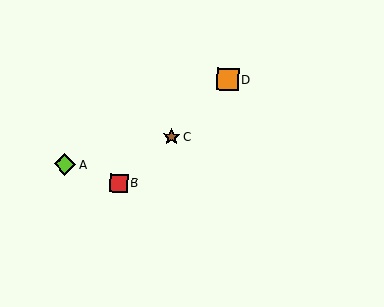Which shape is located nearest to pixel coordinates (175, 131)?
The brown star (labeled C) at (172, 136) is nearest to that location.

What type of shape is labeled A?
Shape A is a lime diamond.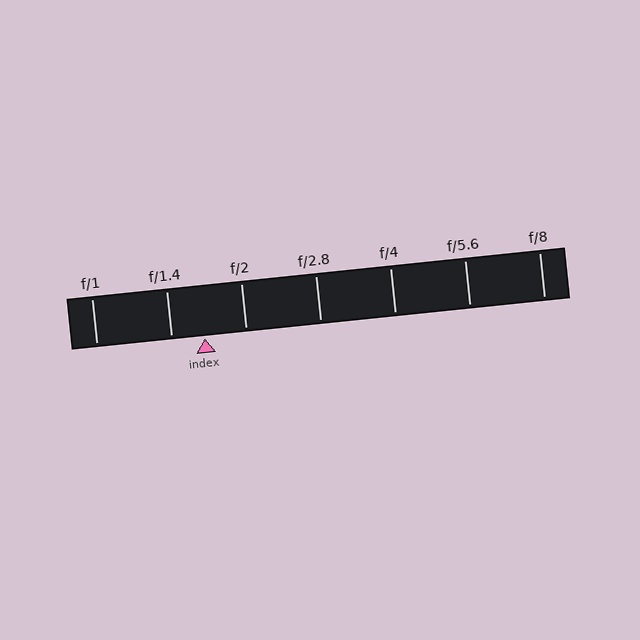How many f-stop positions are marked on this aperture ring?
There are 7 f-stop positions marked.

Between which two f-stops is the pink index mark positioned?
The index mark is between f/1.4 and f/2.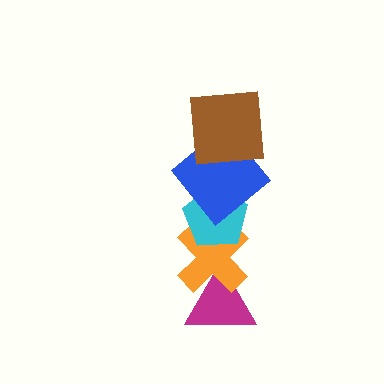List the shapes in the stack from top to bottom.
From top to bottom: the brown square, the blue diamond, the cyan pentagon, the orange cross, the magenta triangle.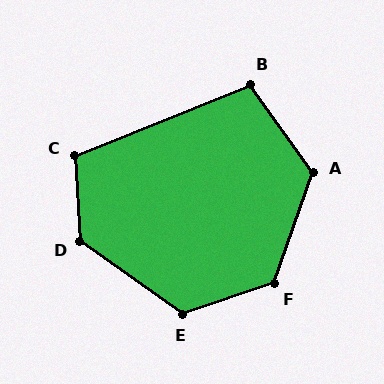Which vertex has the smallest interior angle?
B, at approximately 103 degrees.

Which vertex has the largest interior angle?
D, at approximately 129 degrees.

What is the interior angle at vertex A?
Approximately 125 degrees (obtuse).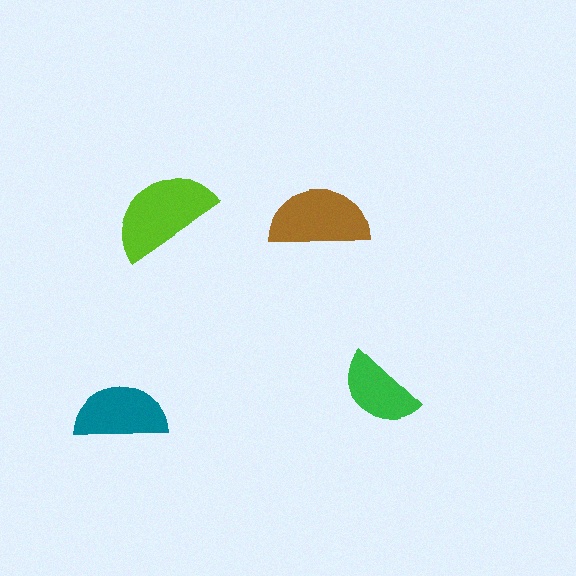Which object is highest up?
The lime semicircle is topmost.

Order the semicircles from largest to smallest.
the lime one, the brown one, the teal one, the green one.